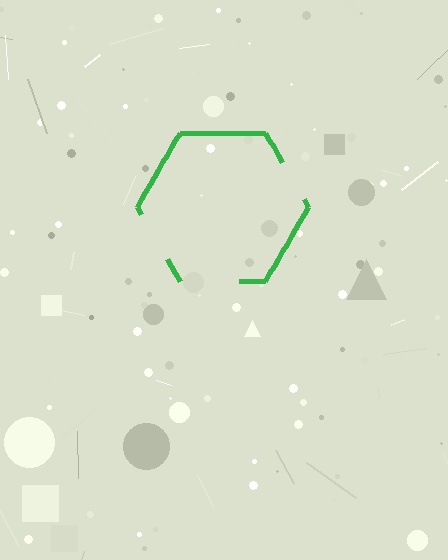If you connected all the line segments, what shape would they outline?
They would outline a hexagon.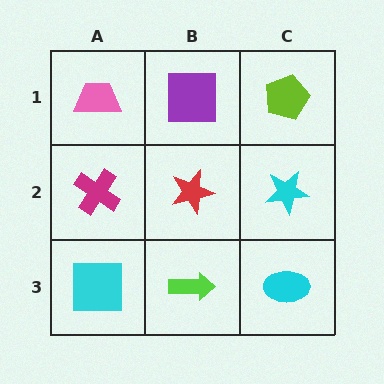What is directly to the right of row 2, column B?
A cyan star.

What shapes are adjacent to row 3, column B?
A red star (row 2, column B), a cyan square (row 3, column A), a cyan ellipse (row 3, column C).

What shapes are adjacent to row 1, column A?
A magenta cross (row 2, column A), a purple square (row 1, column B).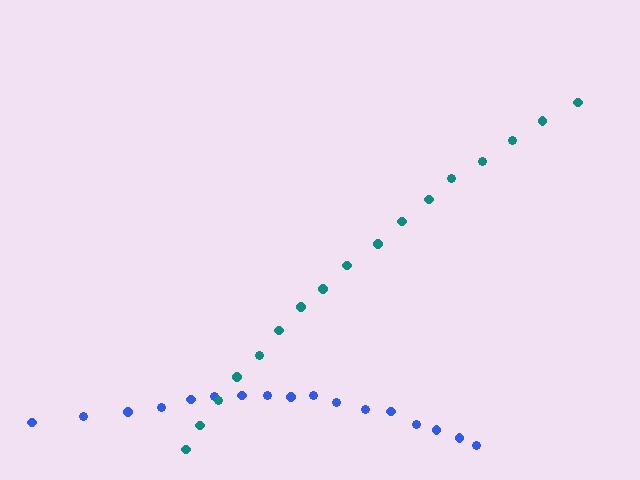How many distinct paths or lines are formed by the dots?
There are 2 distinct paths.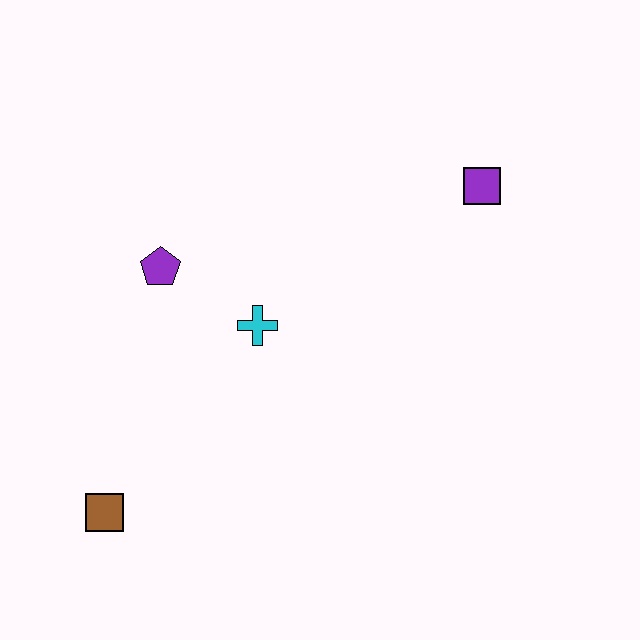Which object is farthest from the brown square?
The purple square is farthest from the brown square.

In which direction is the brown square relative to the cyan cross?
The brown square is below the cyan cross.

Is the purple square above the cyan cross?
Yes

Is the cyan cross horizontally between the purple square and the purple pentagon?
Yes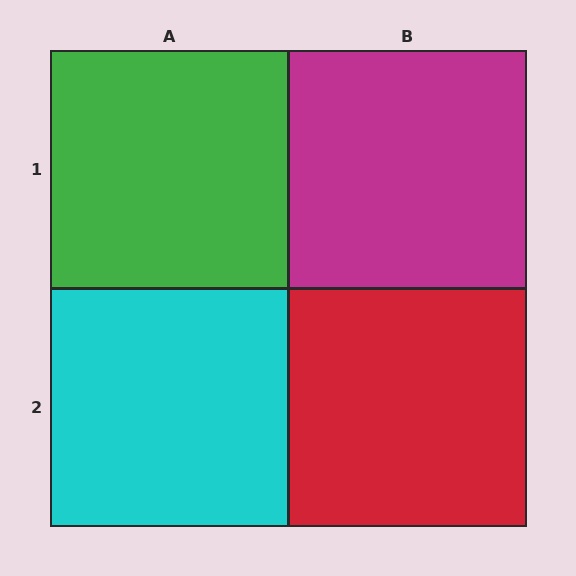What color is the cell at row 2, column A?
Cyan.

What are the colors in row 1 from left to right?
Green, magenta.